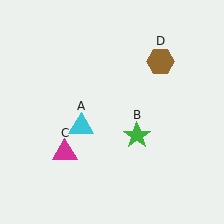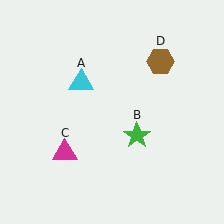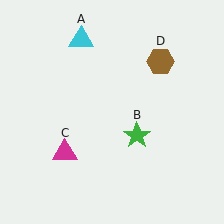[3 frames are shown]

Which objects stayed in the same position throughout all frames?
Green star (object B) and magenta triangle (object C) and brown hexagon (object D) remained stationary.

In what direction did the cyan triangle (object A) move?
The cyan triangle (object A) moved up.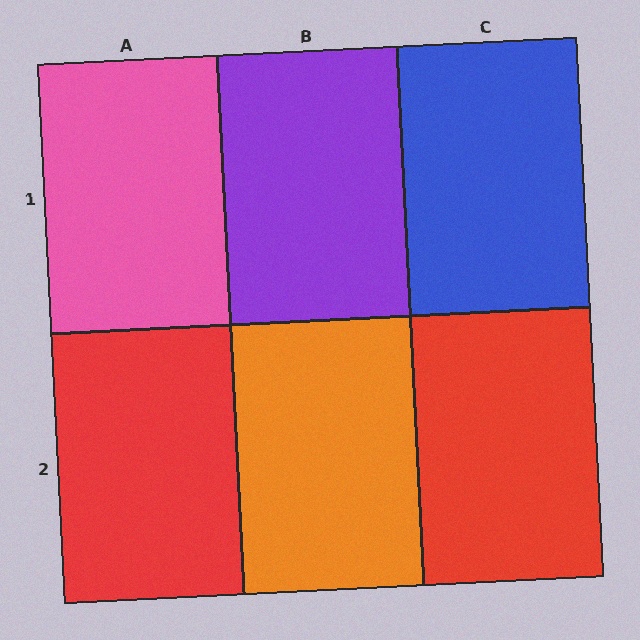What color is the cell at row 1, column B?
Purple.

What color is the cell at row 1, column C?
Blue.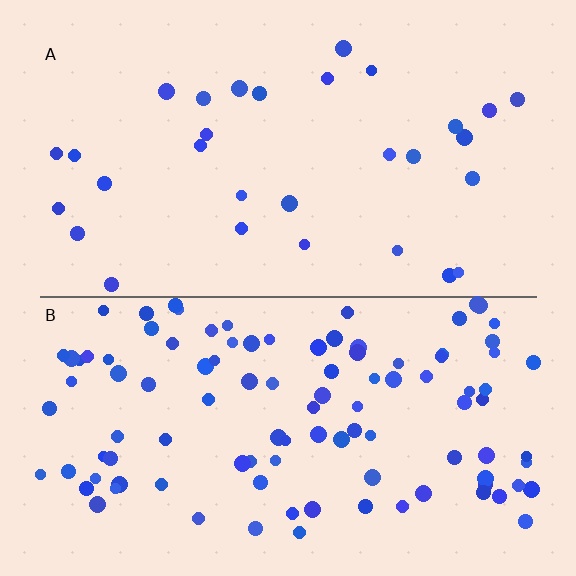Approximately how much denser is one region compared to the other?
Approximately 3.4× — region B over region A.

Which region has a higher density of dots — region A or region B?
B (the bottom).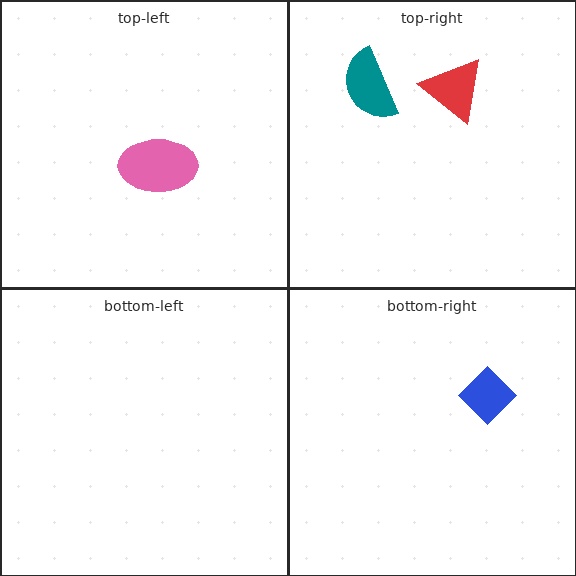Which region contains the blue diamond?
The bottom-right region.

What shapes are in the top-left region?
The pink ellipse.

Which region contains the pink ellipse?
The top-left region.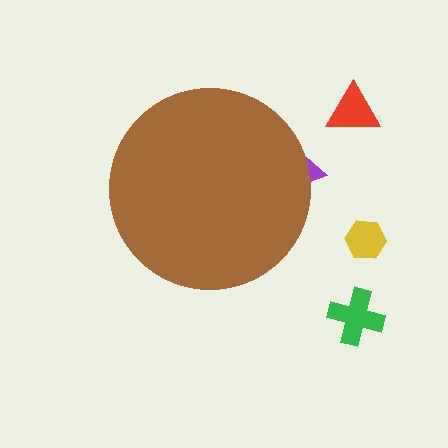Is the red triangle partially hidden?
No, the red triangle is fully visible.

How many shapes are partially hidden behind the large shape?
1 shape is partially hidden.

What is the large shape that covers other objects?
A brown circle.